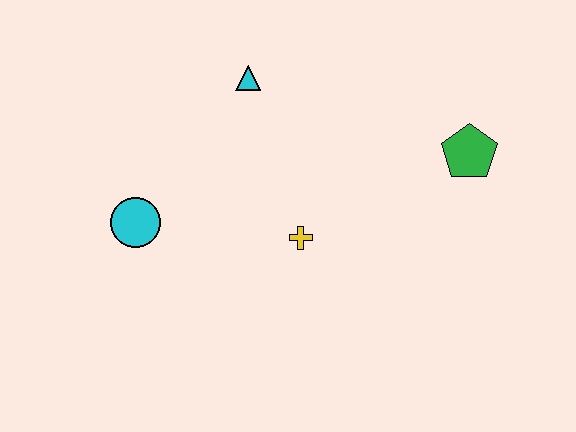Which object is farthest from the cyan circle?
The green pentagon is farthest from the cyan circle.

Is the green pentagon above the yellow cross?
Yes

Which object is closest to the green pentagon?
The yellow cross is closest to the green pentagon.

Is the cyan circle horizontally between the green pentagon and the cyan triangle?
No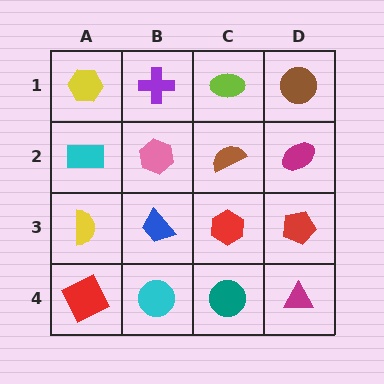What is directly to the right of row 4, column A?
A cyan circle.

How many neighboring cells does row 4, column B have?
3.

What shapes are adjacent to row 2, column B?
A purple cross (row 1, column B), a blue trapezoid (row 3, column B), a cyan rectangle (row 2, column A), a brown semicircle (row 2, column C).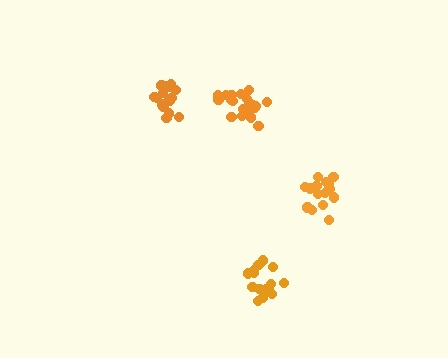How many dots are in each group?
Group 1: 15 dots, Group 2: 15 dots, Group 3: 20 dots, Group 4: 16 dots (66 total).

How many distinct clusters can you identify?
There are 4 distinct clusters.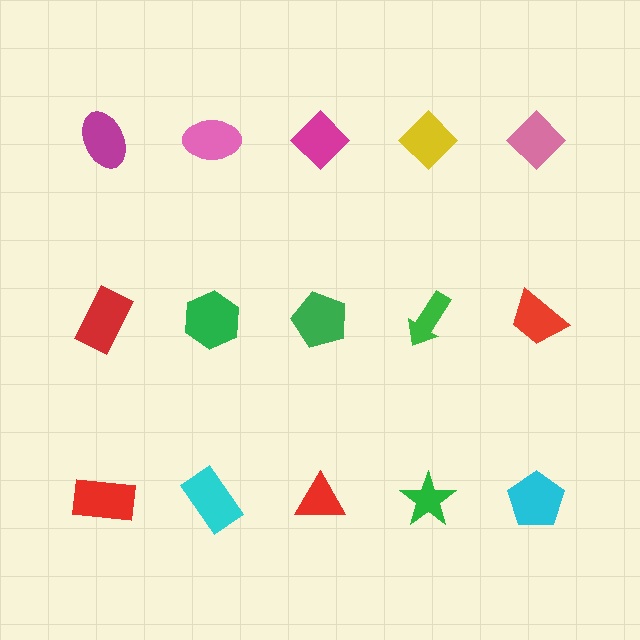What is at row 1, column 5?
A pink diamond.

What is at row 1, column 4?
A yellow diamond.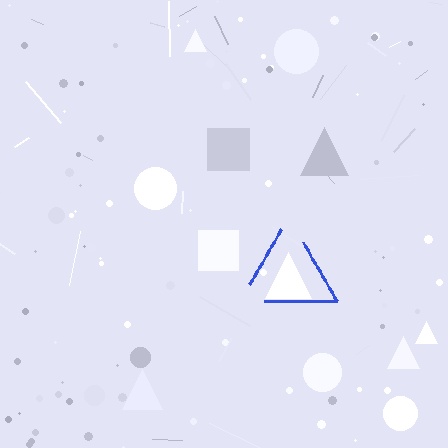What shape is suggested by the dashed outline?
The dashed outline suggests a triangle.